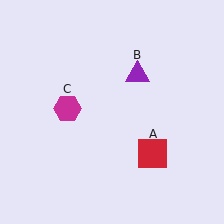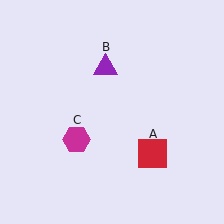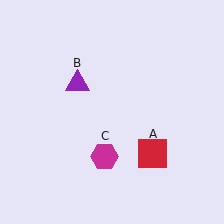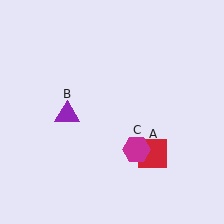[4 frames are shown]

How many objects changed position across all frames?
2 objects changed position: purple triangle (object B), magenta hexagon (object C).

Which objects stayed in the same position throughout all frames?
Red square (object A) remained stationary.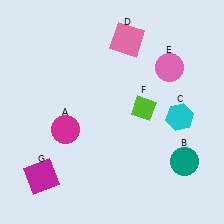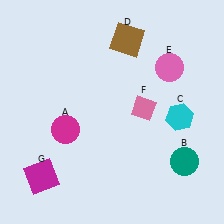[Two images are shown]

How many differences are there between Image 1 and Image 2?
There are 2 differences between the two images.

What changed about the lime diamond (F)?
In Image 1, F is lime. In Image 2, it changed to pink.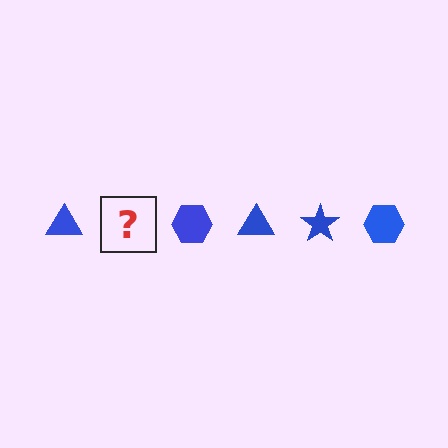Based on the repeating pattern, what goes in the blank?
The blank should be a blue star.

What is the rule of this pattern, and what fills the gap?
The rule is that the pattern cycles through triangle, star, hexagon shapes in blue. The gap should be filled with a blue star.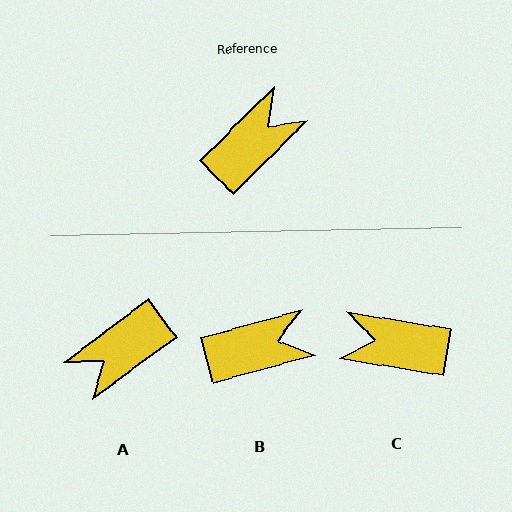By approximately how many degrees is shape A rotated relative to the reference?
Approximately 172 degrees counter-clockwise.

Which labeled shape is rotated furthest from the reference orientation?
A, about 172 degrees away.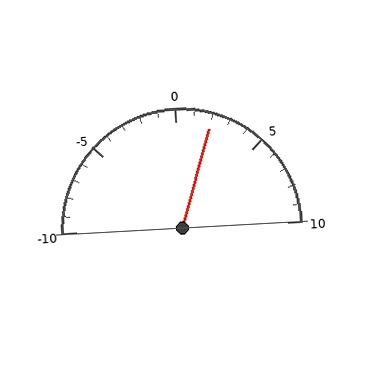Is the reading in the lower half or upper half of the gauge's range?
The reading is in the upper half of the range (-10 to 10).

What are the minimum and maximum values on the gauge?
The gauge ranges from -10 to 10.